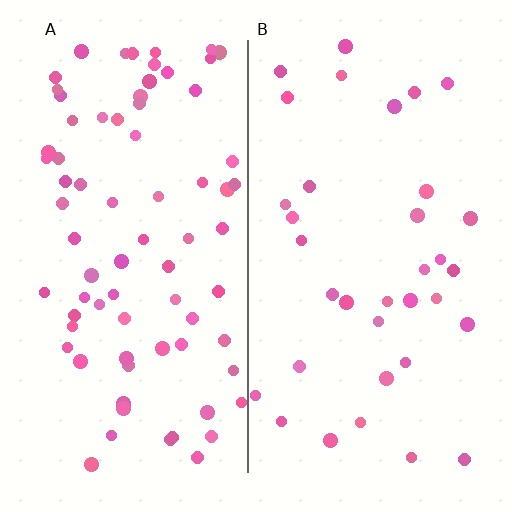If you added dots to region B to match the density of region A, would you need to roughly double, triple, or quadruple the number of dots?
Approximately double.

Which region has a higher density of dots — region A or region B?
A (the left).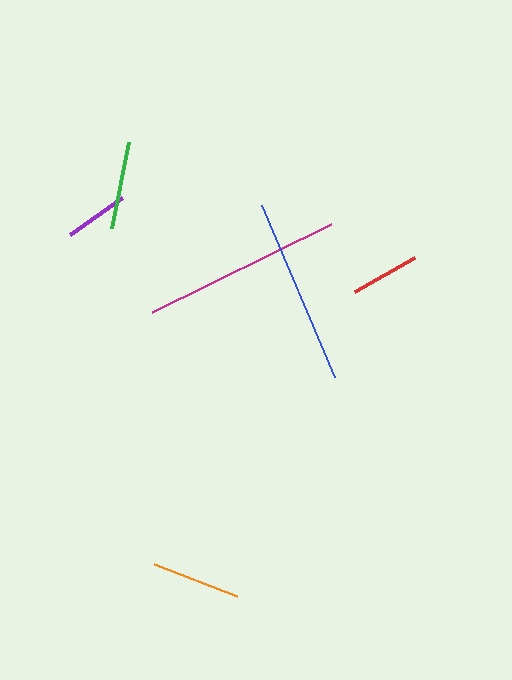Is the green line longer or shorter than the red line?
The green line is longer than the red line.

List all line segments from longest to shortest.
From longest to shortest: magenta, blue, orange, green, red, purple.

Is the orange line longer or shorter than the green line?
The orange line is longer than the green line.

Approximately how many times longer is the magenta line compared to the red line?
The magenta line is approximately 2.9 times the length of the red line.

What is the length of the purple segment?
The purple segment is approximately 64 pixels long.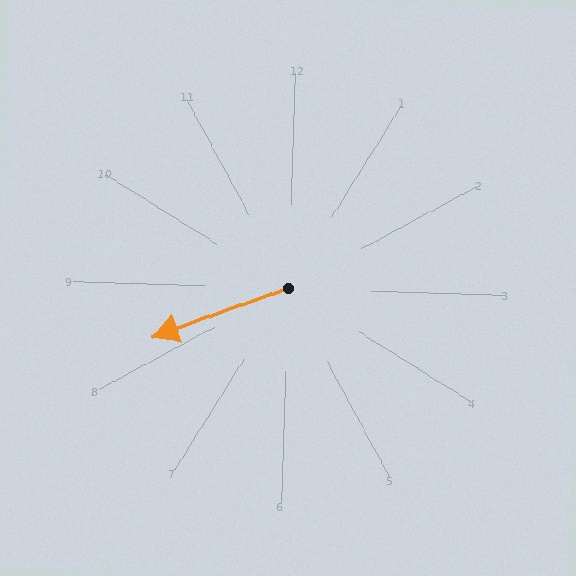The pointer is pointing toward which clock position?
Roughly 8 o'clock.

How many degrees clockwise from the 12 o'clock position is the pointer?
Approximately 248 degrees.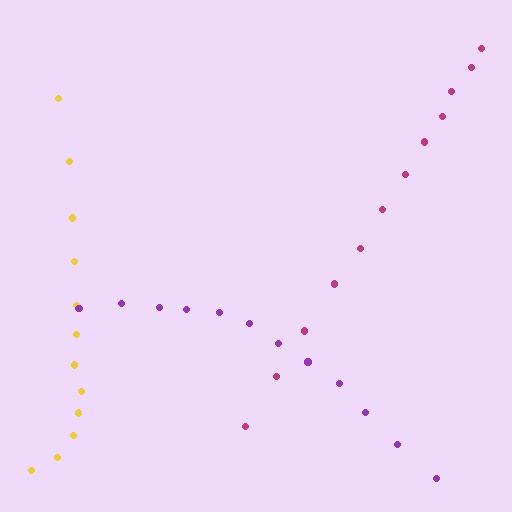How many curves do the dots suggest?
There are 3 distinct paths.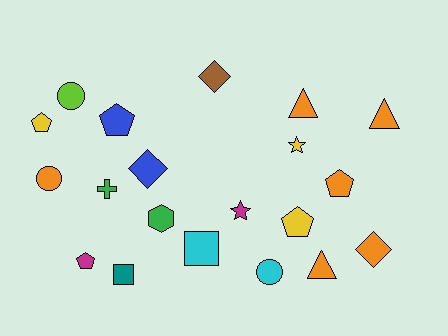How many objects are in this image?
There are 20 objects.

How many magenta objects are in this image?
There are 2 magenta objects.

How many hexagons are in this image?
There is 1 hexagon.